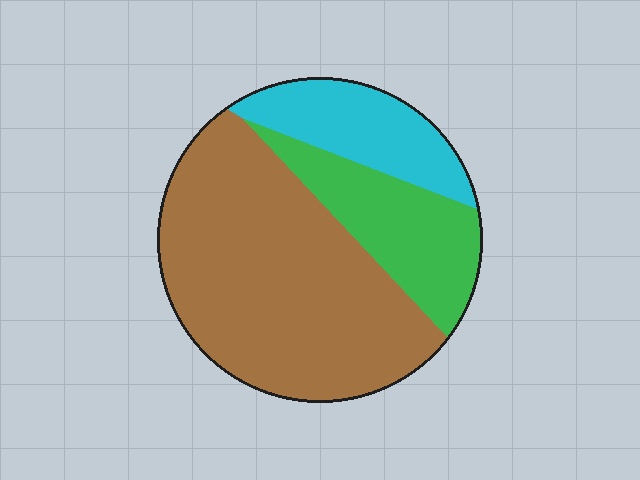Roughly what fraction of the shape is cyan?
Cyan takes up about one sixth (1/6) of the shape.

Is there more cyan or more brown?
Brown.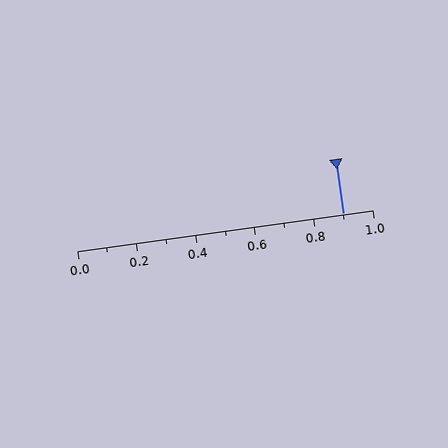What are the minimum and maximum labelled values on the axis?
The axis runs from 0.0 to 1.0.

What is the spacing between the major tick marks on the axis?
The major ticks are spaced 0.2 apart.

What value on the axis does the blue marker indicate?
The marker indicates approximately 0.9.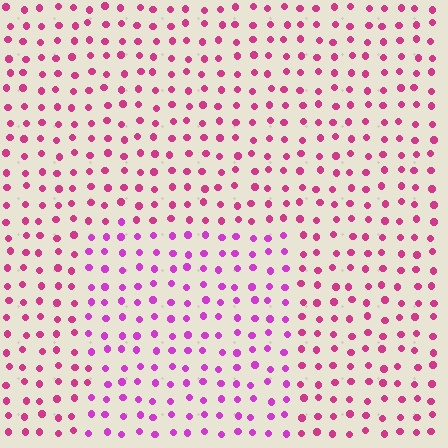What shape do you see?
I see a rectangle.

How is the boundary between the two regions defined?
The boundary is defined purely by a slight shift in hue (about 26 degrees). Spacing, size, and orientation are identical on both sides.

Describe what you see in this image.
The image is filled with small magenta elements in a uniform arrangement. A rectangle-shaped region is visible where the elements are tinted to a slightly different hue, forming a subtle color boundary.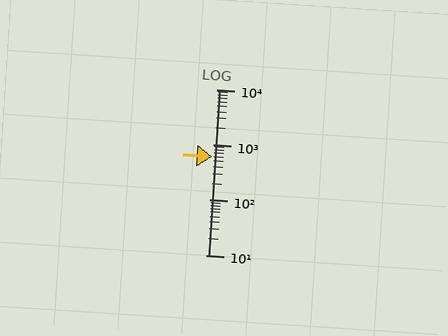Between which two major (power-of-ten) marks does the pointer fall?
The pointer is between 100 and 1000.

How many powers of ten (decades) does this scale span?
The scale spans 3 decades, from 10 to 10000.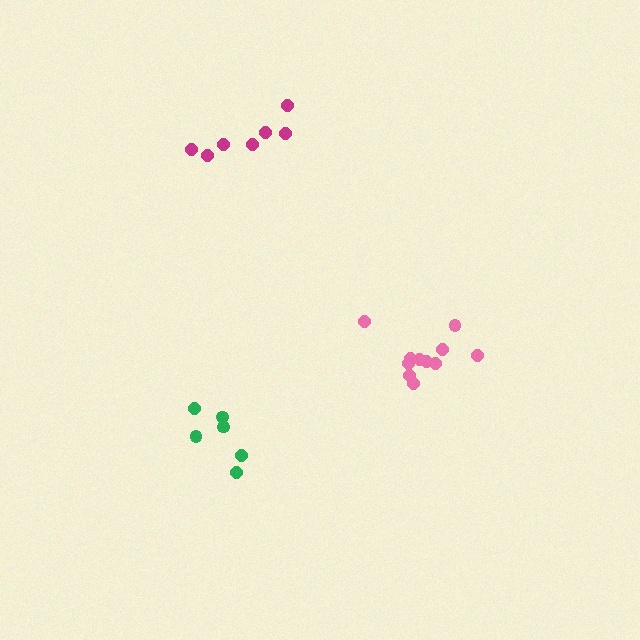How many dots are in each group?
Group 1: 7 dots, Group 2: 6 dots, Group 3: 11 dots (24 total).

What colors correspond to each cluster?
The clusters are colored: magenta, green, pink.